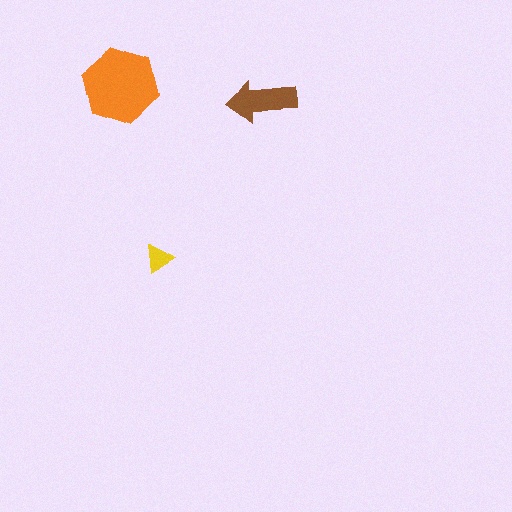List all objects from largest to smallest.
The orange hexagon, the brown arrow, the yellow triangle.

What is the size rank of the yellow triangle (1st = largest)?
3rd.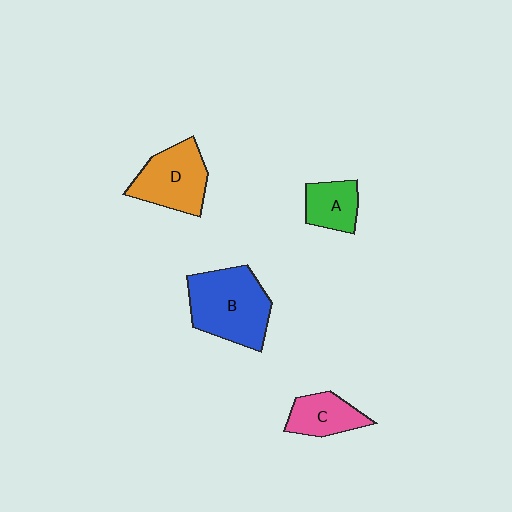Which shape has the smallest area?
Shape A (green).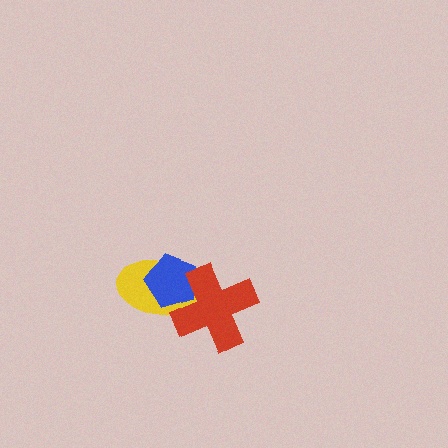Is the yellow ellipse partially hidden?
Yes, it is partially covered by another shape.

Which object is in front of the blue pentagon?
The red cross is in front of the blue pentagon.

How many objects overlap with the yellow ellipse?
2 objects overlap with the yellow ellipse.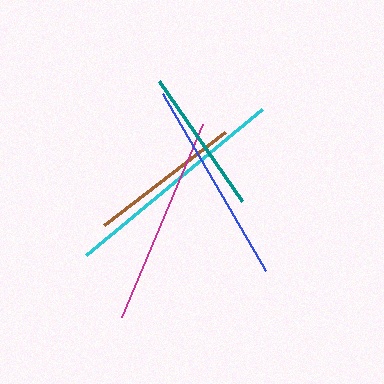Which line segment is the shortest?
The teal line is the shortest at approximately 146 pixels.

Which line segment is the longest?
The cyan line is the longest at approximately 229 pixels.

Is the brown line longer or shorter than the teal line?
The brown line is longer than the teal line.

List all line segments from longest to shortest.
From longest to shortest: cyan, magenta, blue, brown, teal.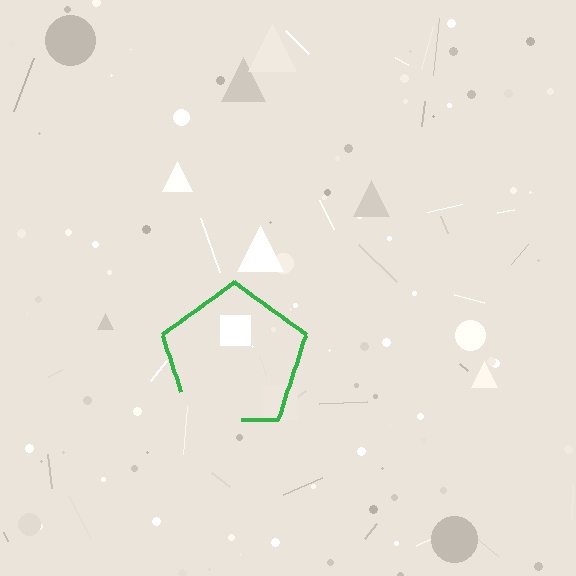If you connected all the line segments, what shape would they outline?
They would outline a pentagon.